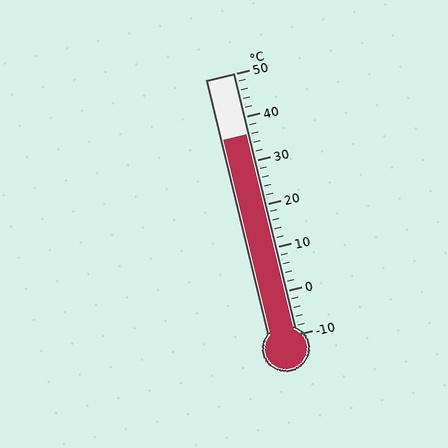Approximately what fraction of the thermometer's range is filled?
The thermometer is filled to approximately 75% of its range.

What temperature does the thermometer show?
The thermometer shows approximately 36°C.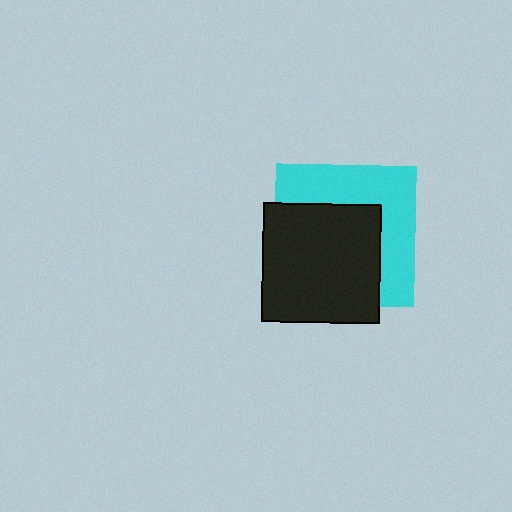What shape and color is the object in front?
The object in front is a black square.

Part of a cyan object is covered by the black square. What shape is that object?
It is a square.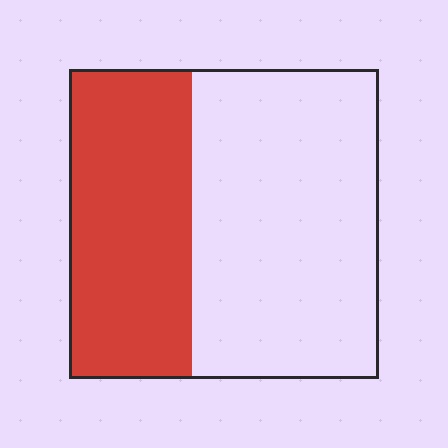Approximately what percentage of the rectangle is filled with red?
Approximately 40%.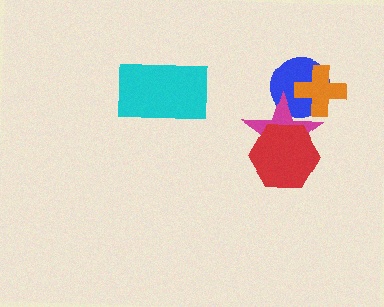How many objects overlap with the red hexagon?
1 object overlaps with the red hexagon.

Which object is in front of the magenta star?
The red hexagon is in front of the magenta star.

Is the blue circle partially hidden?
Yes, it is partially covered by another shape.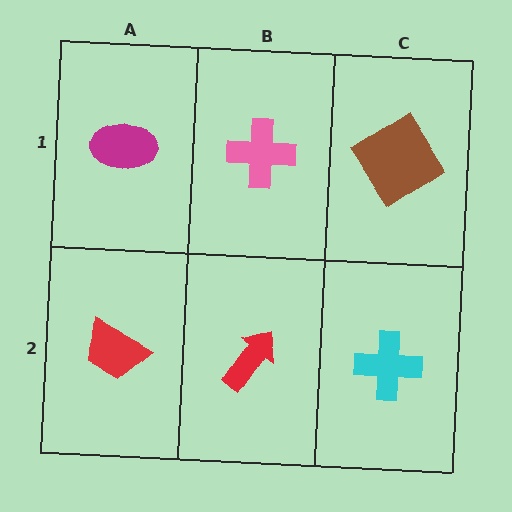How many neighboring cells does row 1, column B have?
3.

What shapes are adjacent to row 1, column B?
A red arrow (row 2, column B), a magenta ellipse (row 1, column A), a brown diamond (row 1, column C).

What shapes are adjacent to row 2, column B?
A pink cross (row 1, column B), a red trapezoid (row 2, column A), a cyan cross (row 2, column C).